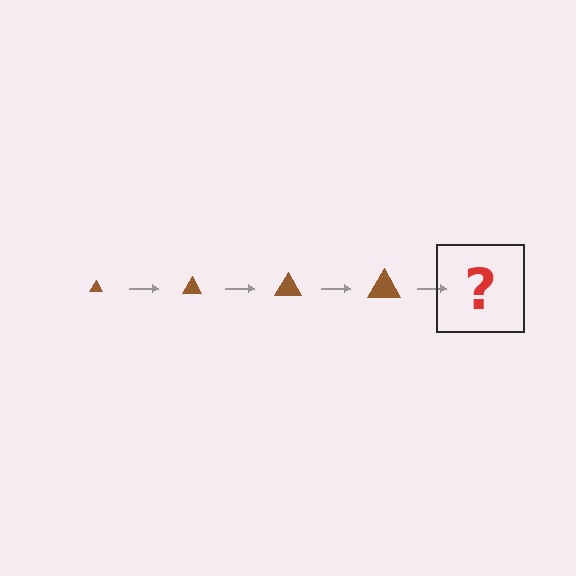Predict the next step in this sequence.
The next step is a brown triangle, larger than the previous one.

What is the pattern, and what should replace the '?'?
The pattern is that the triangle gets progressively larger each step. The '?' should be a brown triangle, larger than the previous one.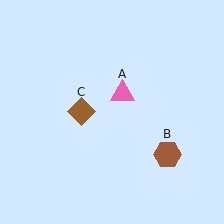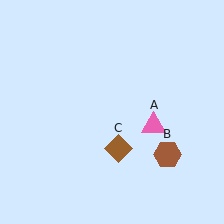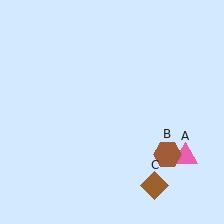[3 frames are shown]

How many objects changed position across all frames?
2 objects changed position: pink triangle (object A), brown diamond (object C).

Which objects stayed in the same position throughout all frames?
Brown hexagon (object B) remained stationary.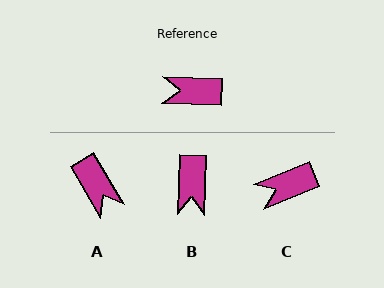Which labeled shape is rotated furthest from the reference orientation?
A, about 122 degrees away.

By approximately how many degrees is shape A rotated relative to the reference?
Approximately 122 degrees counter-clockwise.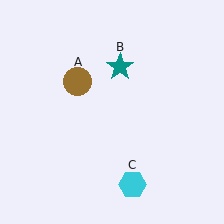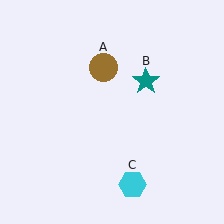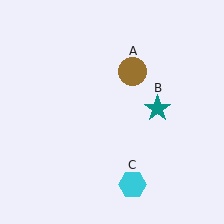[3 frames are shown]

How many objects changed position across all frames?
2 objects changed position: brown circle (object A), teal star (object B).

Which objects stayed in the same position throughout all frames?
Cyan hexagon (object C) remained stationary.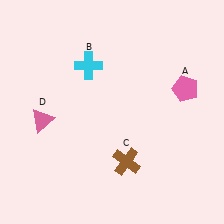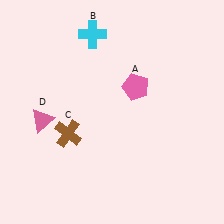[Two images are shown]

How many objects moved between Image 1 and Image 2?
3 objects moved between the two images.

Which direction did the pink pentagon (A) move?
The pink pentagon (A) moved left.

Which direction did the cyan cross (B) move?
The cyan cross (B) moved up.